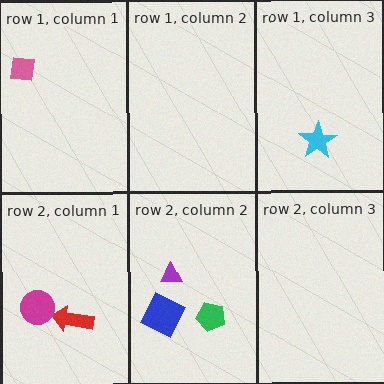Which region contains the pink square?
The row 1, column 1 region.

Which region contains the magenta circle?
The row 2, column 1 region.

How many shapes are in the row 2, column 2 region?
3.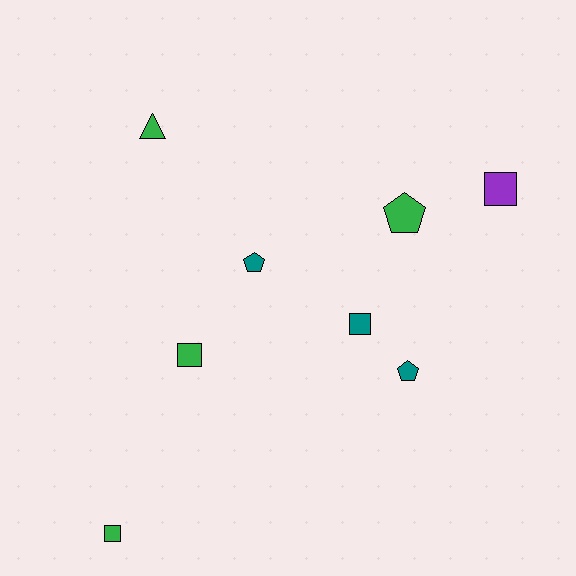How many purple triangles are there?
There are no purple triangles.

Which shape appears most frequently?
Square, with 4 objects.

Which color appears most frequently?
Green, with 4 objects.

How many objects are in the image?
There are 8 objects.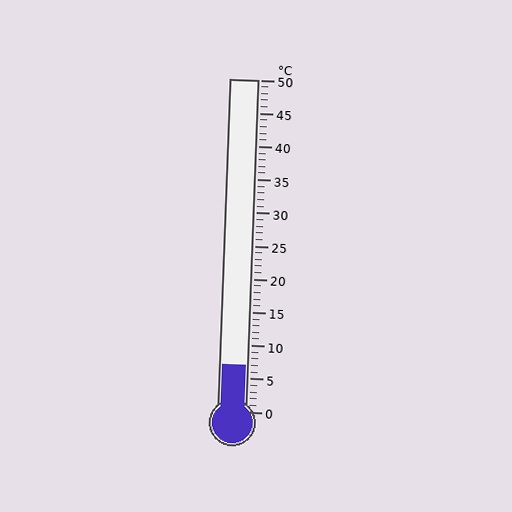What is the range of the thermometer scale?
The thermometer scale ranges from 0°C to 50°C.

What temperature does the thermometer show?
The thermometer shows approximately 7°C.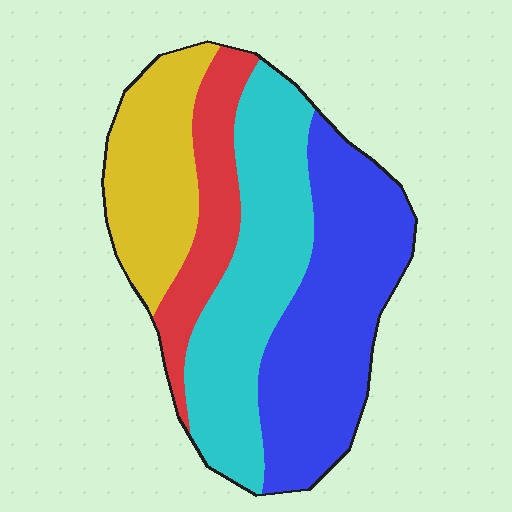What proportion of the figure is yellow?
Yellow covers about 20% of the figure.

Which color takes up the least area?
Red, at roughly 15%.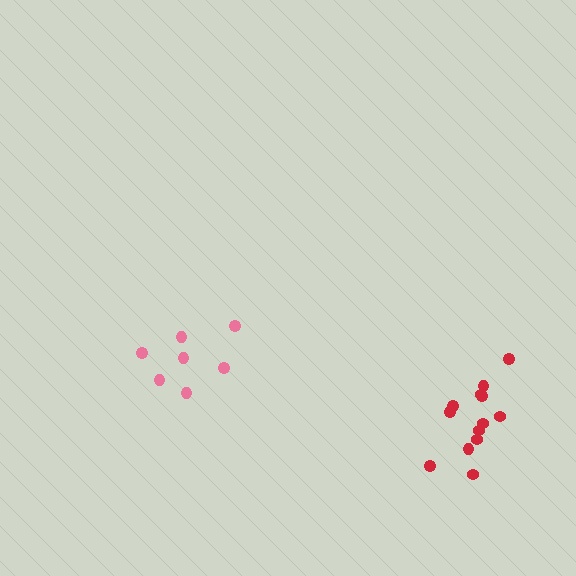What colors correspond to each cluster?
The clusters are colored: pink, red.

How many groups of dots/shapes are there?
There are 2 groups.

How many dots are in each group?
Group 1: 7 dots, Group 2: 13 dots (20 total).